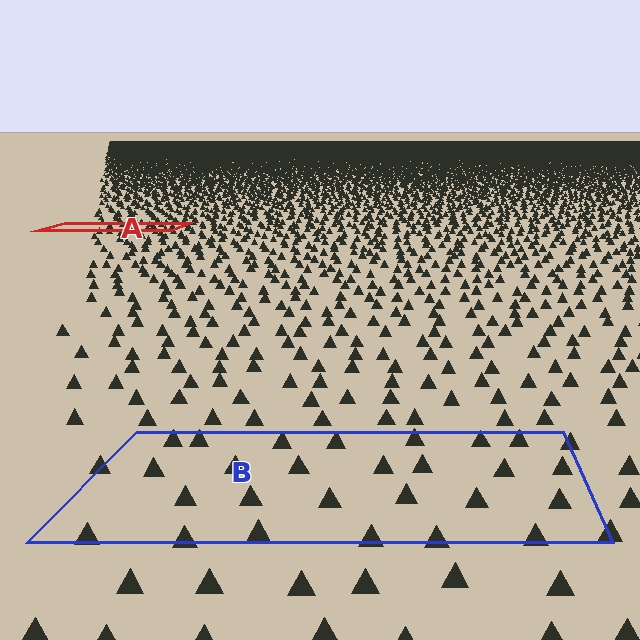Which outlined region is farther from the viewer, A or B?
Region A is farther from the viewer — the texture elements inside it appear smaller and more densely packed.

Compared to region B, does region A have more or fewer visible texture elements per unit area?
Region A has more texture elements per unit area — they are packed more densely because it is farther away.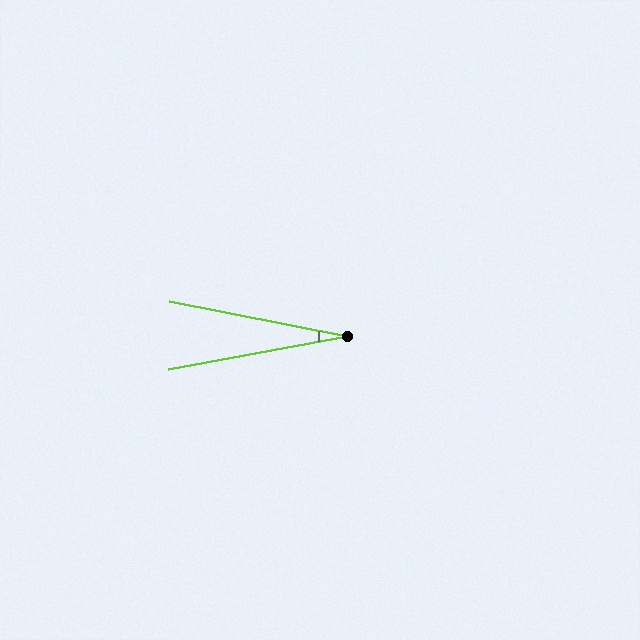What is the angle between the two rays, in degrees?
Approximately 22 degrees.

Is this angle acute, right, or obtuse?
It is acute.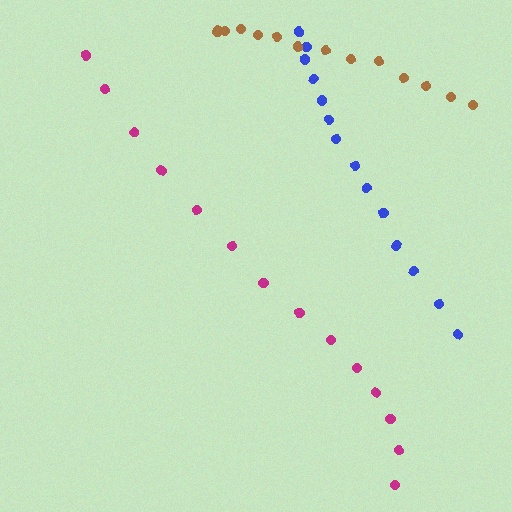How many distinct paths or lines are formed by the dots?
There are 3 distinct paths.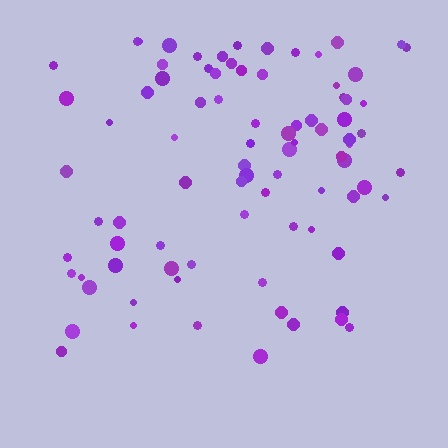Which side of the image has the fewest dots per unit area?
The bottom.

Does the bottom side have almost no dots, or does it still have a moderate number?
Still a moderate number, just noticeably fewer than the top.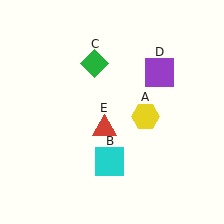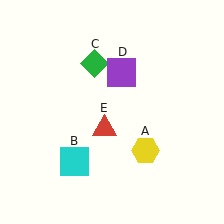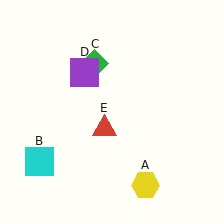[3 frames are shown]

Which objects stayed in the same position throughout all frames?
Green diamond (object C) and red triangle (object E) remained stationary.